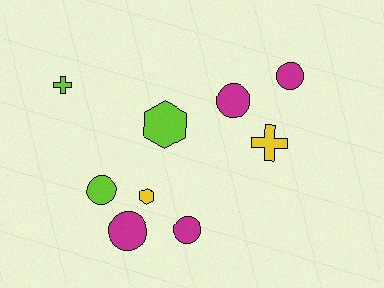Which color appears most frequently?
Magenta, with 4 objects.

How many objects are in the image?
There are 9 objects.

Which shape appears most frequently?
Circle, with 5 objects.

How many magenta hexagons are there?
There are no magenta hexagons.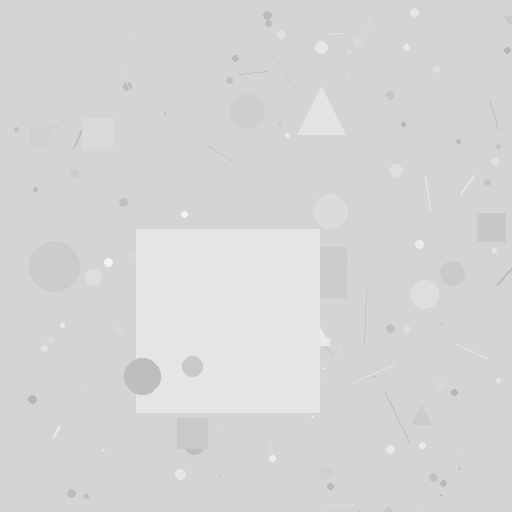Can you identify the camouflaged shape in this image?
The camouflaged shape is a square.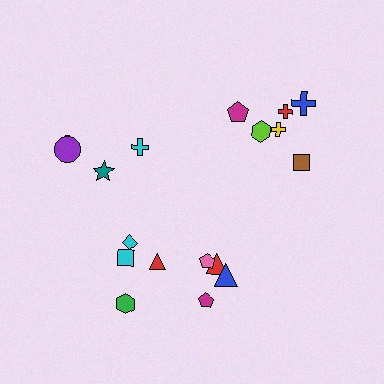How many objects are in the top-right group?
There are 6 objects.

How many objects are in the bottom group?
There are 8 objects.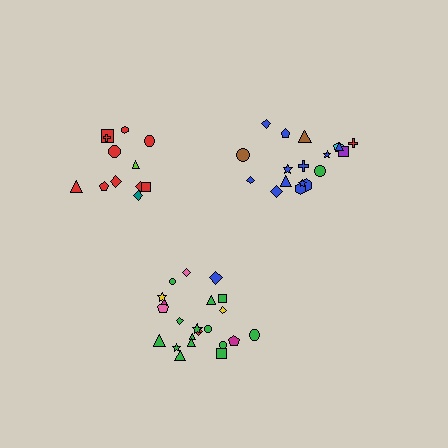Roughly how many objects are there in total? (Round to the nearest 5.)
Roughly 50 objects in total.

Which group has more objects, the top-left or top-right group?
The top-right group.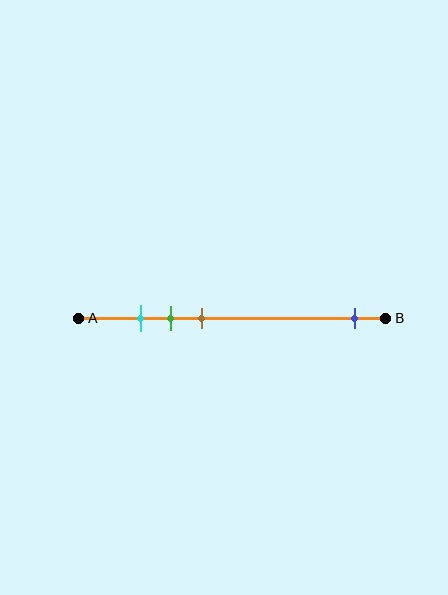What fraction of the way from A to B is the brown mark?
The brown mark is approximately 40% (0.4) of the way from A to B.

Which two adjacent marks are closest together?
The cyan and green marks are the closest adjacent pair.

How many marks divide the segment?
There are 4 marks dividing the segment.